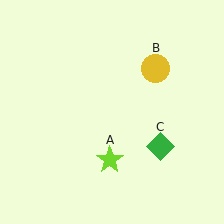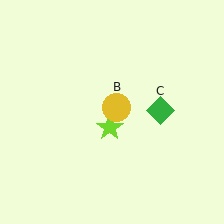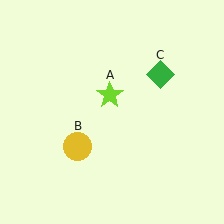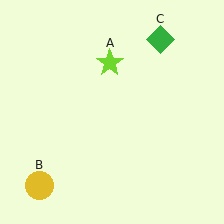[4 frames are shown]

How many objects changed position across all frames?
3 objects changed position: lime star (object A), yellow circle (object B), green diamond (object C).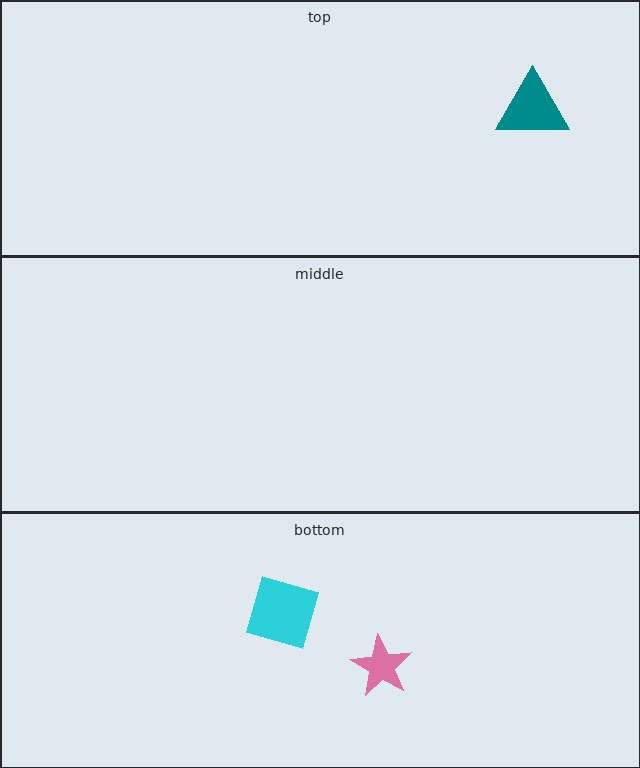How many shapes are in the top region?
1.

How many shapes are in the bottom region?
2.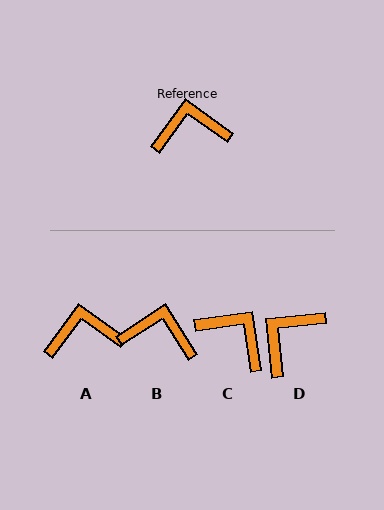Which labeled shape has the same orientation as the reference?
A.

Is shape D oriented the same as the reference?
No, it is off by about 42 degrees.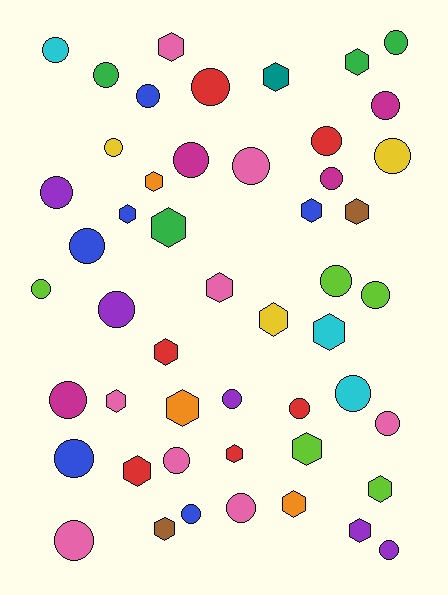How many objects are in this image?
There are 50 objects.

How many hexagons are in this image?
There are 21 hexagons.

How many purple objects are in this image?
There are 5 purple objects.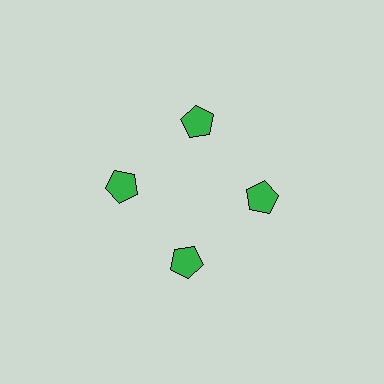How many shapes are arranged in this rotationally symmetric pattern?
There are 4 shapes, arranged in 4 groups of 1.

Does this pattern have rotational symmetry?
Yes, this pattern has 4-fold rotational symmetry. It looks the same after rotating 90 degrees around the center.